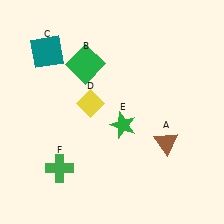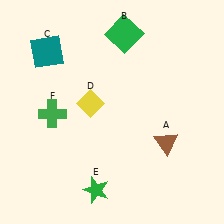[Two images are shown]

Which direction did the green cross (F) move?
The green cross (F) moved up.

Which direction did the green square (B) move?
The green square (B) moved right.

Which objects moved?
The objects that moved are: the green square (B), the green star (E), the green cross (F).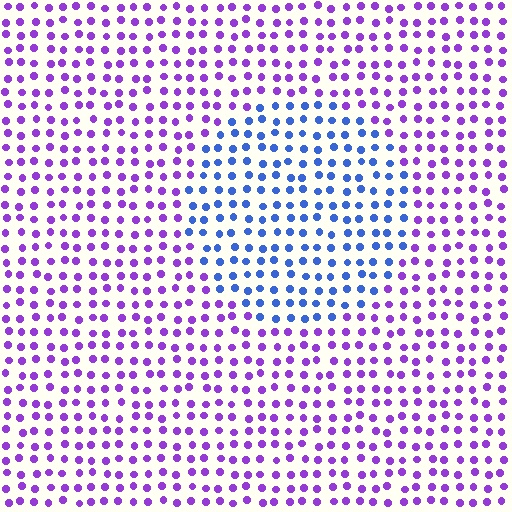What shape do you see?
I see a circle.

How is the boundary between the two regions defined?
The boundary is defined purely by a slight shift in hue (about 52 degrees). Spacing, size, and orientation are identical on both sides.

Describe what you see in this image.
The image is filled with small purple elements in a uniform arrangement. A circle-shaped region is visible where the elements are tinted to a slightly different hue, forming a subtle color boundary.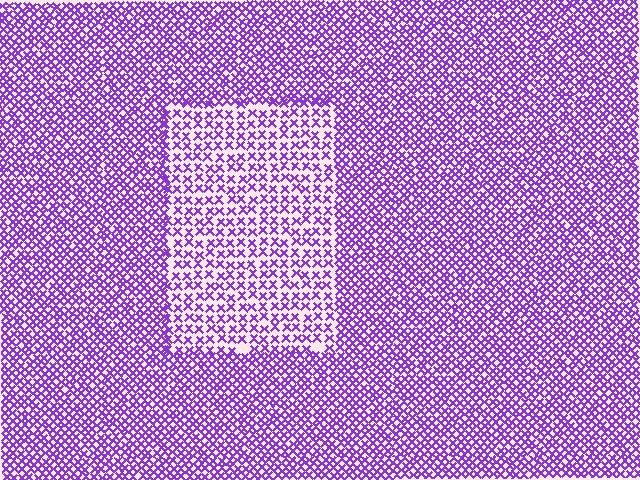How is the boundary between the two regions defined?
The boundary is defined by a change in element density (approximately 1.8x ratio). All elements are the same color, size, and shape.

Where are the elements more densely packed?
The elements are more densely packed outside the rectangle boundary.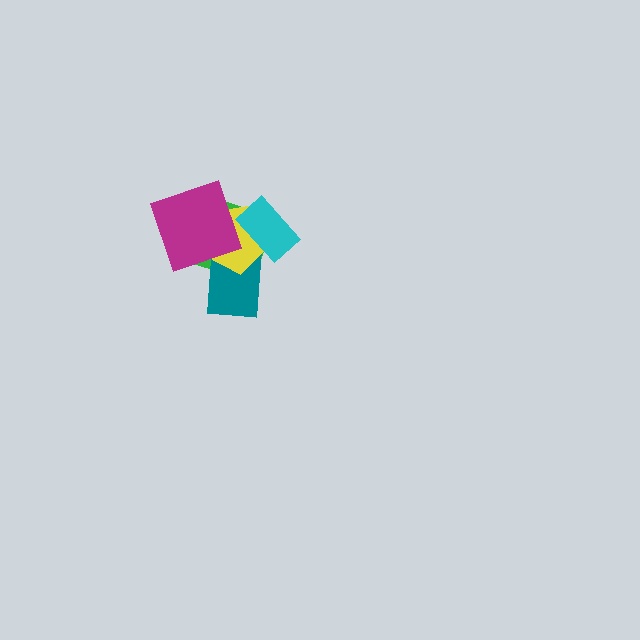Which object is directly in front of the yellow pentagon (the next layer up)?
The cyan rectangle is directly in front of the yellow pentagon.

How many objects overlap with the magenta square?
3 objects overlap with the magenta square.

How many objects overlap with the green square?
4 objects overlap with the green square.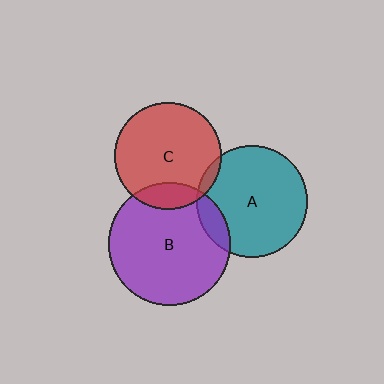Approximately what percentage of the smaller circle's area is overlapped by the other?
Approximately 10%.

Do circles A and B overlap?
Yes.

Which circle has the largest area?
Circle B (purple).